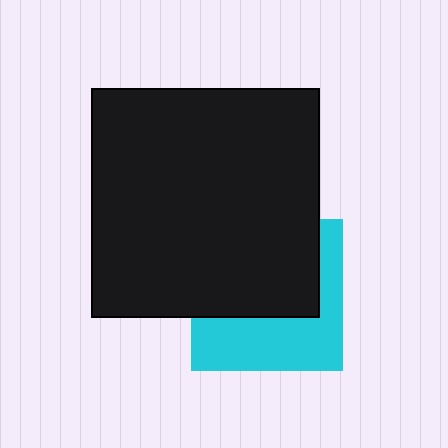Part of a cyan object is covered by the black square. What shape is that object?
It is a square.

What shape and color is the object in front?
The object in front is a black square.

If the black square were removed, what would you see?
You would see the complete cyan square.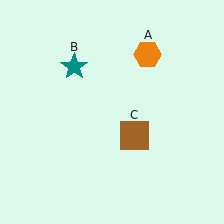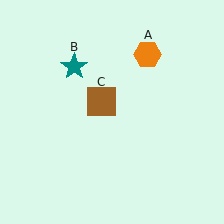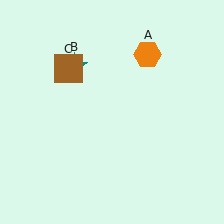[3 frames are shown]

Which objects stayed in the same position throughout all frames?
Orange hexagon (object A) and teal star (object B) remained stationary.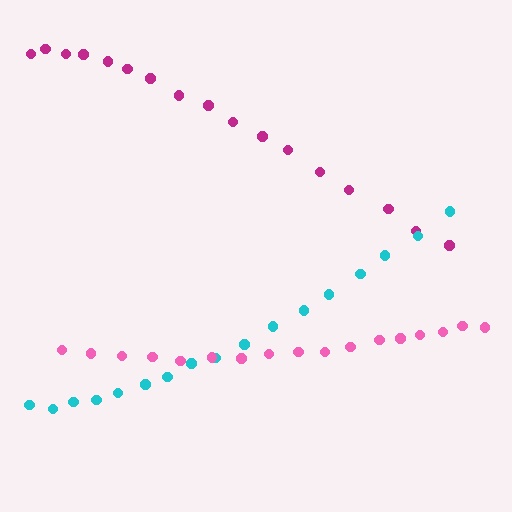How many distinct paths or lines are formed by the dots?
There are 3 distinct paths.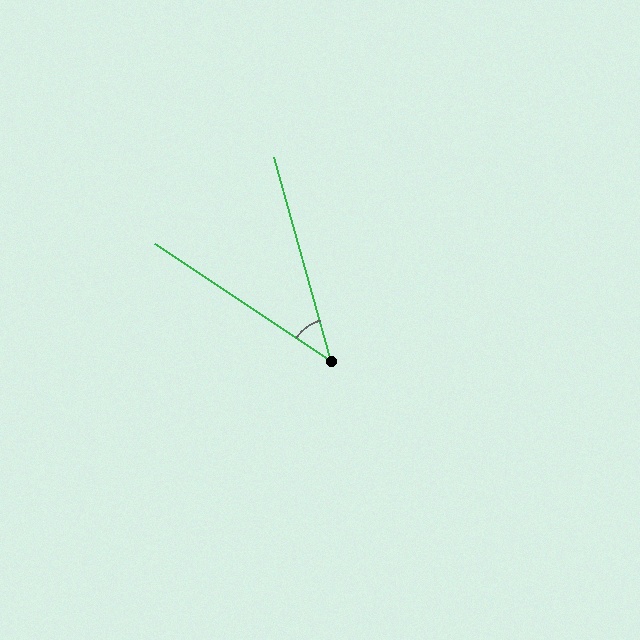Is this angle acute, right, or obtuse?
It is acute.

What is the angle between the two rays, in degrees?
Approximately 41 degrees.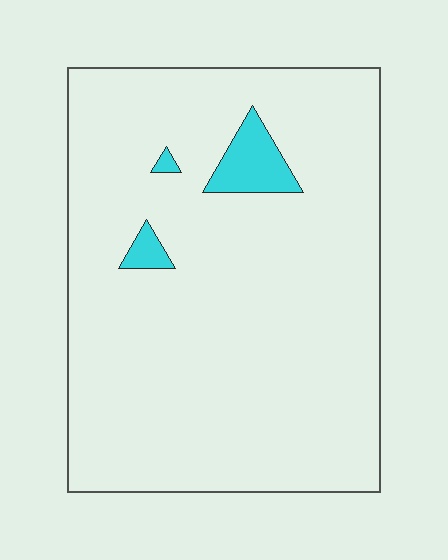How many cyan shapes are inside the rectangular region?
3.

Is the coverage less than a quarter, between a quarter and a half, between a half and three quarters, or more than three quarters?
Less than a quarter.